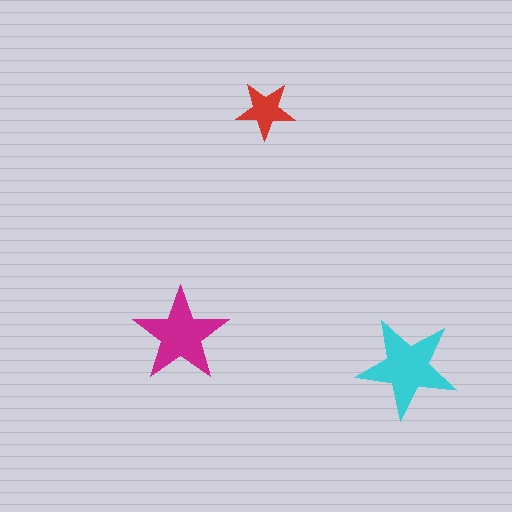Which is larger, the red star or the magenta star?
The magenta one.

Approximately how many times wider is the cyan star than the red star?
About 1.5 times wider.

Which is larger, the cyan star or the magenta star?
The cyan one.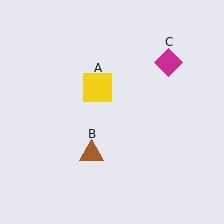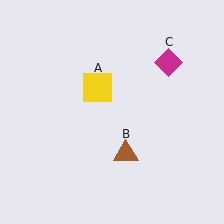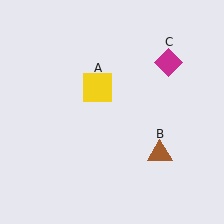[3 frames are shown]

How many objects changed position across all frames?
1 object changed position: brown triangle (object B).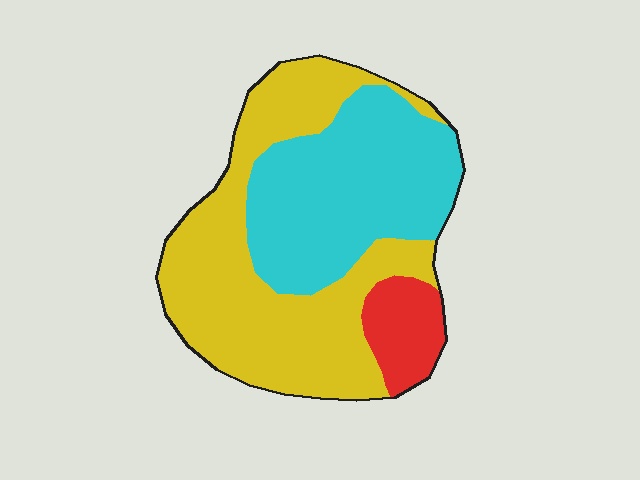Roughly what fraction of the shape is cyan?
Cyan takes up between a quarter and a half of the shape.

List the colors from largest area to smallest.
From largest to smallest: yellow, cyan, red.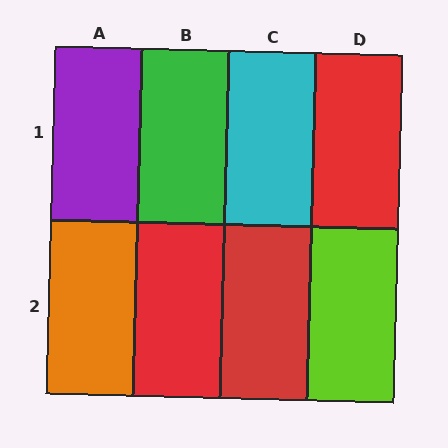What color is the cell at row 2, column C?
Red.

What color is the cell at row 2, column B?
Red.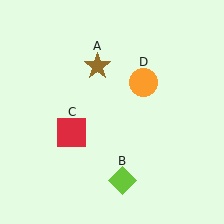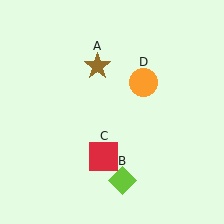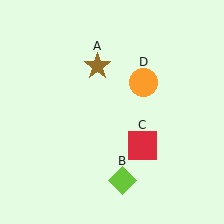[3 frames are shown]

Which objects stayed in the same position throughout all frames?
Brown star (object A) and lime diamond (object B) and orange circle (object D) remained stationary.